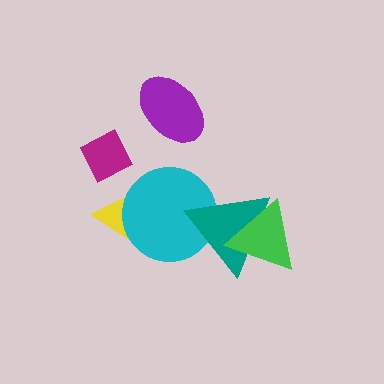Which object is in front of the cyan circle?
The teal triangle is in front of the cyan circle.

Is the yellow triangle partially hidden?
Yes, it is partially covered by another shape.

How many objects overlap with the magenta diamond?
0 objects overlap with the magenta diamond.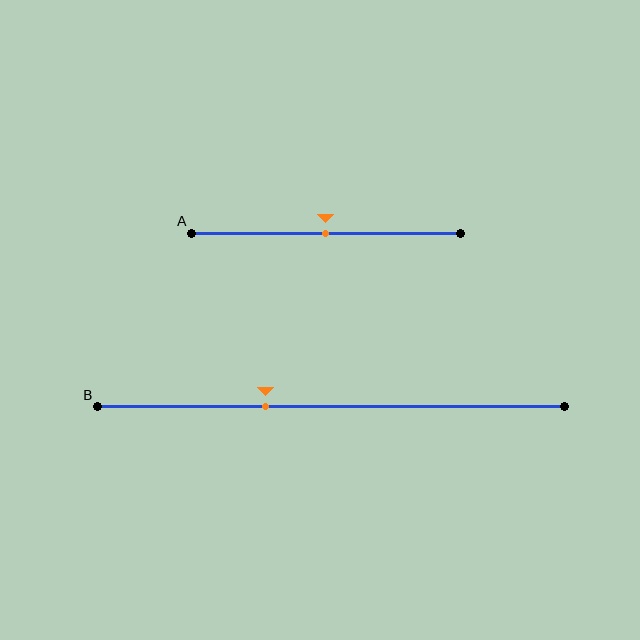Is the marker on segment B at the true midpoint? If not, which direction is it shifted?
No, the marker on segment B is shifted to the left by about 14% of the segment length.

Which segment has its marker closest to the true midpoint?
Segment A has its marker closest to the true midpoint.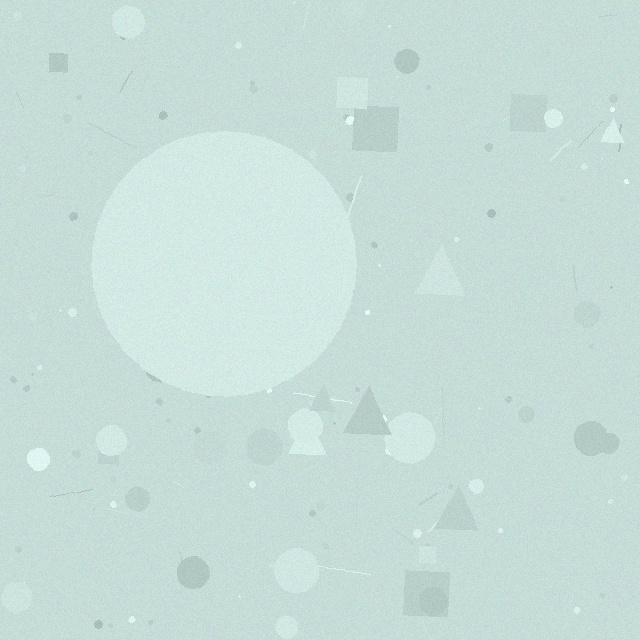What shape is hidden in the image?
A circle is hidden in the image.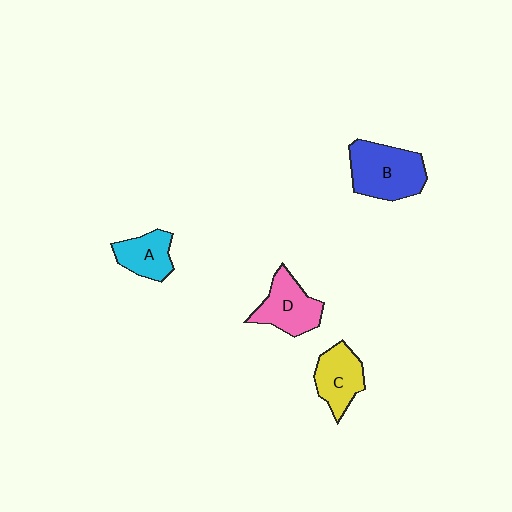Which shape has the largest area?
Shape B (blue).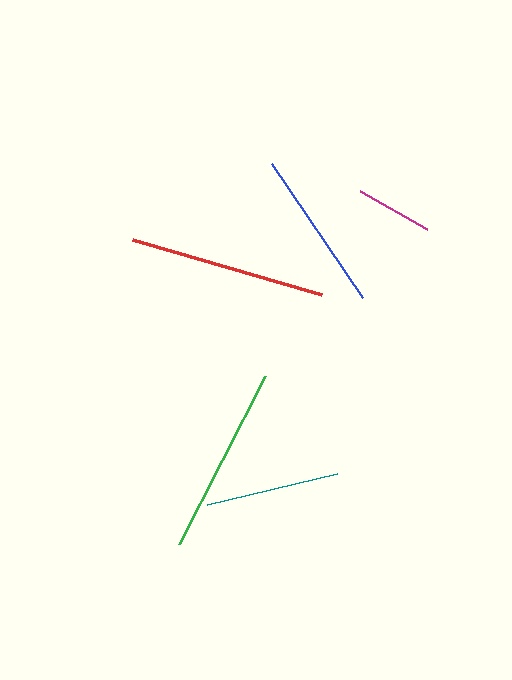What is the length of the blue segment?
The blue segment is approximately 162 pixels long.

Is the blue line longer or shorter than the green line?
The green line is longer than the blue line.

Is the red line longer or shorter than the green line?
The red line is longer than the green line.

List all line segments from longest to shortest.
From longest to shortest: red, green, blue, teal, magenta.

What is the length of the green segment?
The green segment is approximately 188 pixels long.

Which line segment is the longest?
The red line is the longest at approximately 196 pixels.